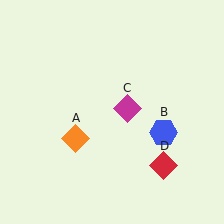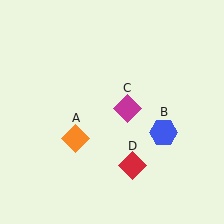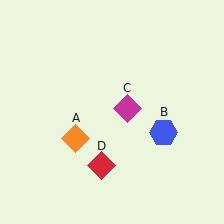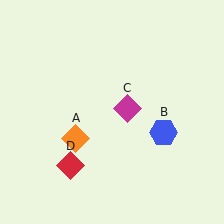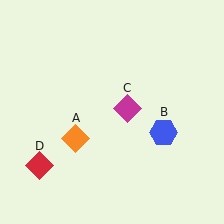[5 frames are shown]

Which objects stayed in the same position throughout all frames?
Orange diamond (object A) and blue hexagon (object B) and magenta diamond (object C) remained stationary.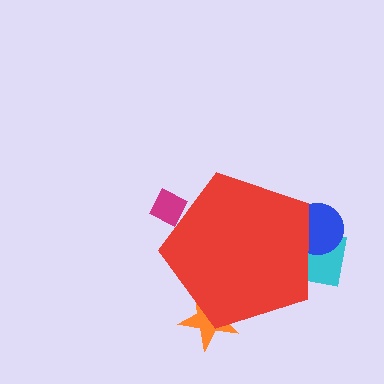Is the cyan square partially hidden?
Yes, the cyan square is partially hidden behind the red pentagon.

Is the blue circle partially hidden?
Yes, the blue circle is partially hidden behind the red pentagon.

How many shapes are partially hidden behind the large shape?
4 shapes are partially hidden.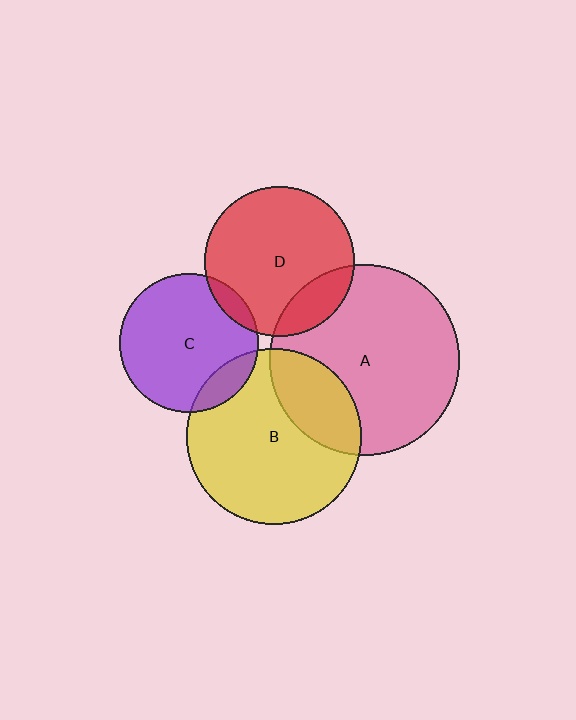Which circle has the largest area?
Circle A (pink).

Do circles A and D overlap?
Yes.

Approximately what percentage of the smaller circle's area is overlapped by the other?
Approximately 15%.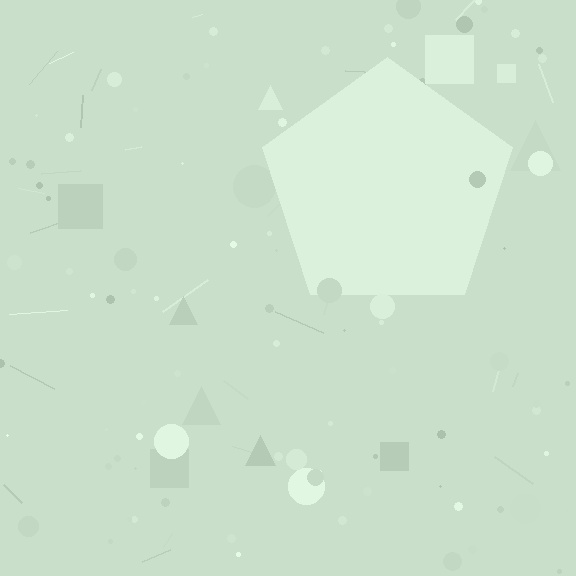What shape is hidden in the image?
A pentagon is hidden in the image.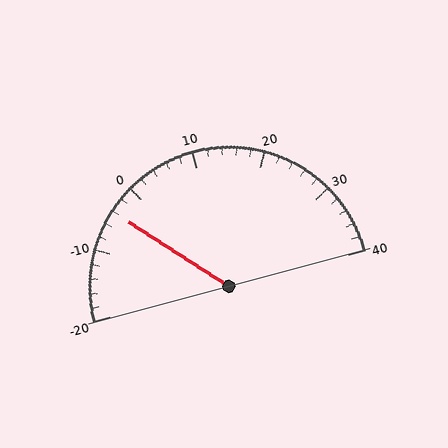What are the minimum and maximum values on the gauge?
The gauge ranges from -20 to 40.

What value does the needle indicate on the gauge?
The needle indicates approximately -4.